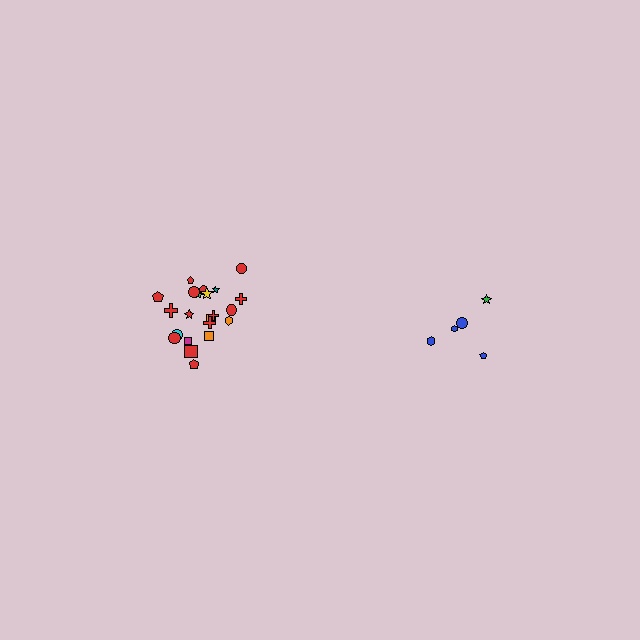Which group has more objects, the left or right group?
The left group.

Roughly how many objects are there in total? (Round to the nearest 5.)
Roughly 25 objects in total.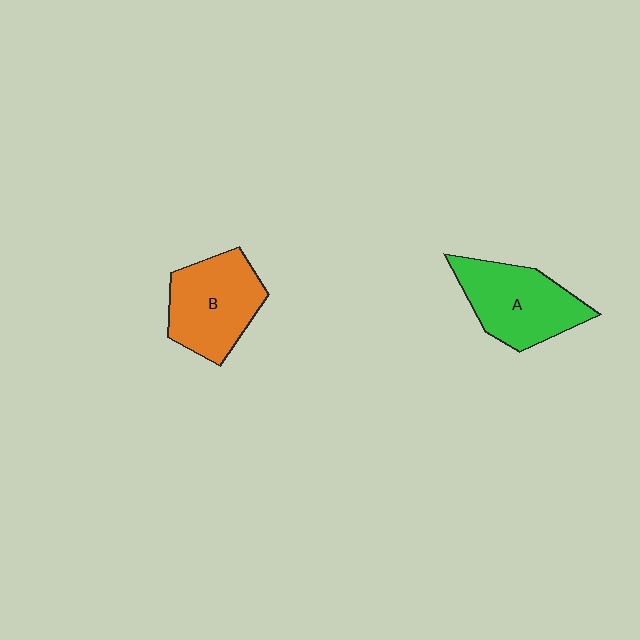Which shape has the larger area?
Shape A (green).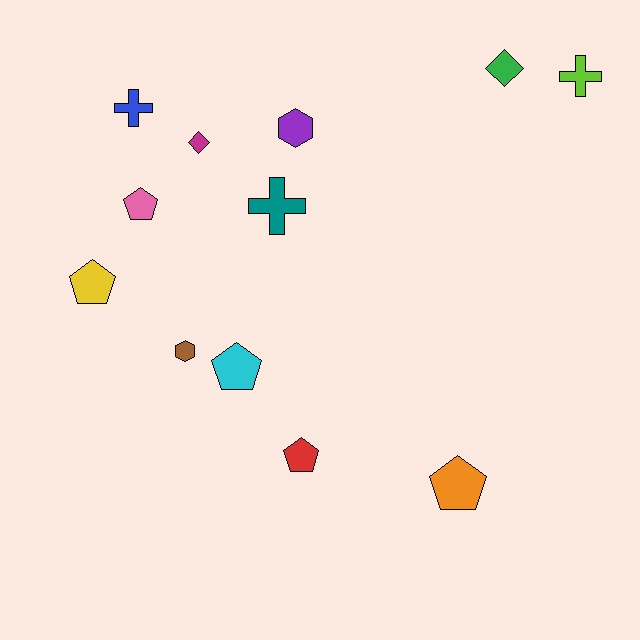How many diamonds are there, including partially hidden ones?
There are 2 diamonds.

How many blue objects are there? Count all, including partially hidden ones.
There is 1 blue object.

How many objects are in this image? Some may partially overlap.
There are 12 objects.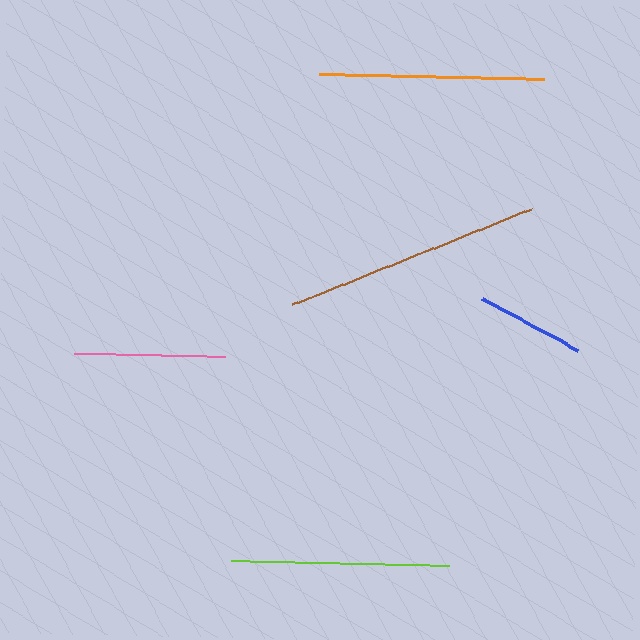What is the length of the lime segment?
The lime segment is approximately 218 pixels long.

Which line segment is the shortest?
The blue line is the shortest at approximately 109 pixels.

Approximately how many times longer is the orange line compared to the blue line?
The orange line is approximately 2.1 times the length of the blue line.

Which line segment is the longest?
The brown line is the longest at approximately 258 pixels.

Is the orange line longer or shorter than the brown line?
The brown line is longer than the orange line.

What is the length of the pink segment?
The pink segment is approximately 151 pixels long.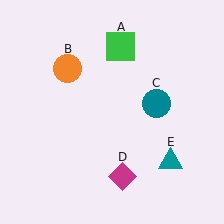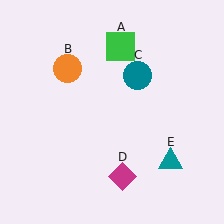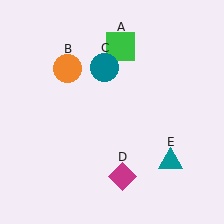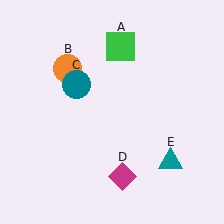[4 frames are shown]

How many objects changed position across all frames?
1 object changed position: teal circle (object C).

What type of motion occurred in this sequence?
The teal circle (object C) rotated counterclockwise around the center of the scene.